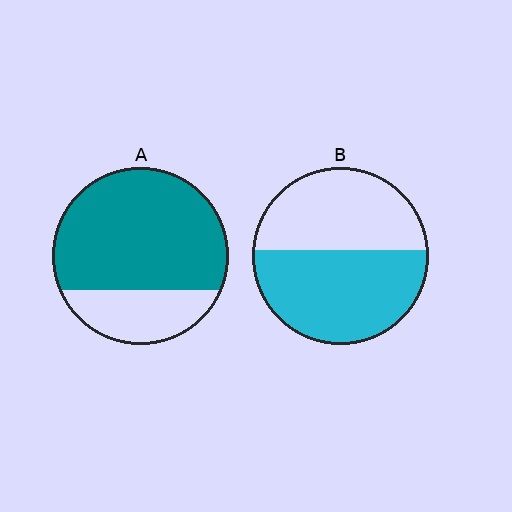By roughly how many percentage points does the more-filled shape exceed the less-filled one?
By roughly 20 percentage points (A over B).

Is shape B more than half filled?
Yes.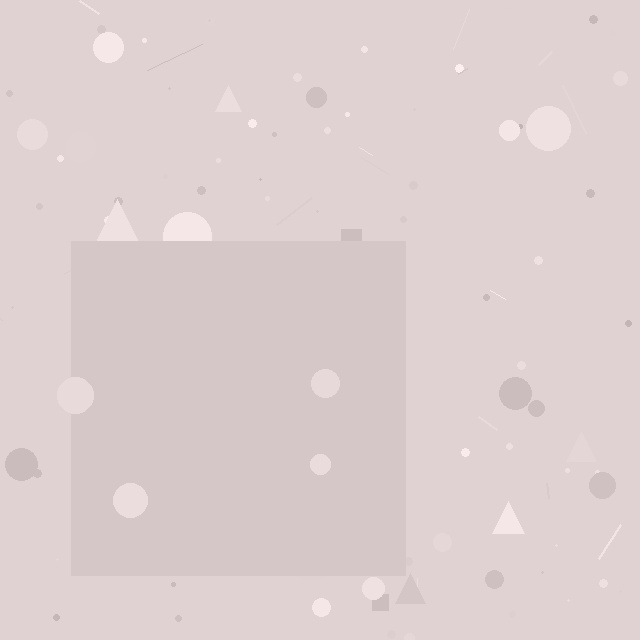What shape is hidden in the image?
A square is hidden in the image.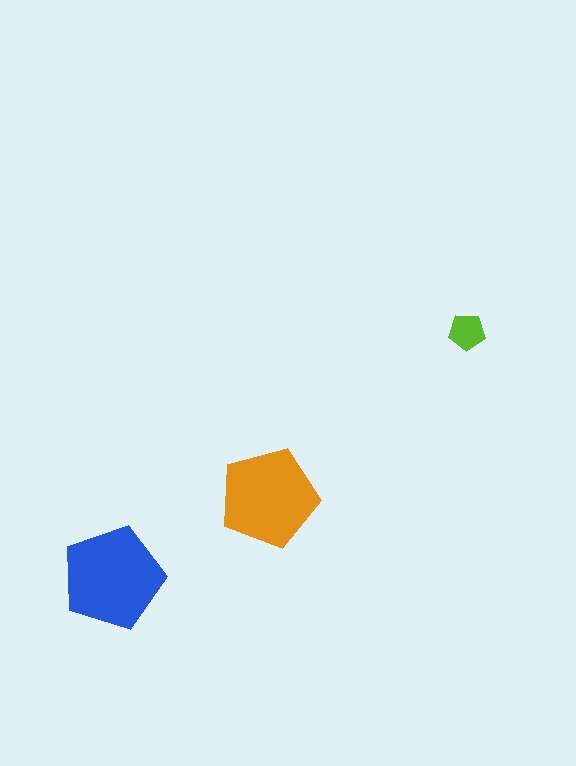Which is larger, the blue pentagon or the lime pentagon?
The blue one.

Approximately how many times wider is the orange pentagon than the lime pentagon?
About 2.5 times wider.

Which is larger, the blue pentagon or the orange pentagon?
The blue one.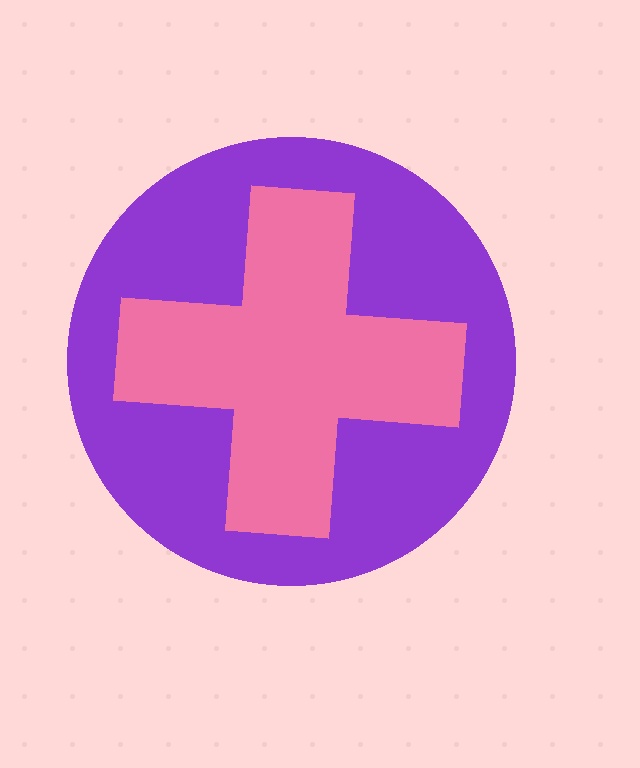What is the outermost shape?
The purple circle.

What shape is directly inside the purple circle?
The pink cross.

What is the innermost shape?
The pink cross.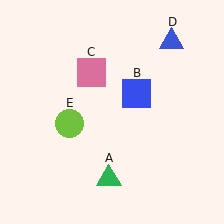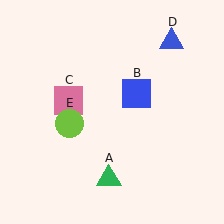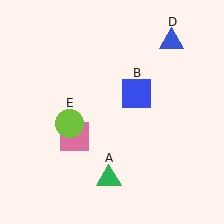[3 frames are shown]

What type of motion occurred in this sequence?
The pink square (object C) rotated counterclockwise around the center of the scene.